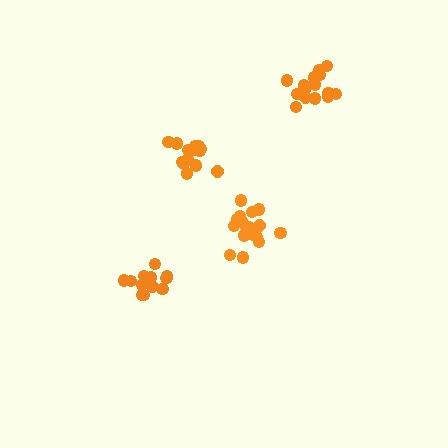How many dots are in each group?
Group 1: 18 dots, Group 2: 14 dots, Group 3: 14 dots, Group 4: 16 dots (62 total).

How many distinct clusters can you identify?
There are 4 distinct clusters.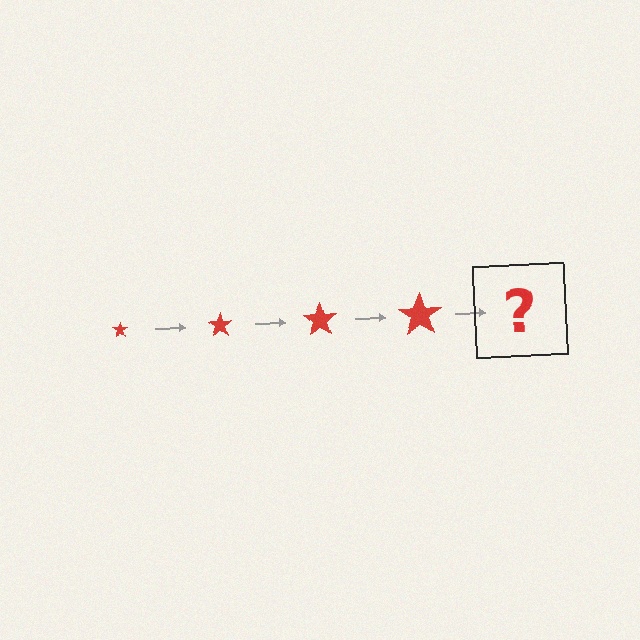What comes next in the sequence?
The next element should be a red star, larger than the previous one.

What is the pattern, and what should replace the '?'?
The pattern is that the star gets progressively larger each step. The '?' should be a red star, larger than the previous one.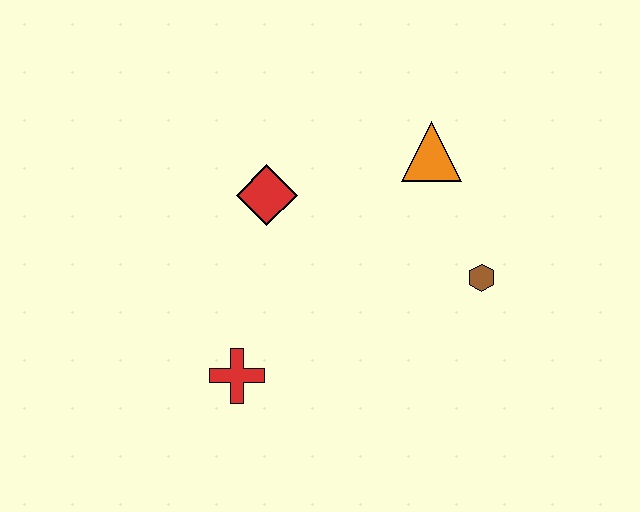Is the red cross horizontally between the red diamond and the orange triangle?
No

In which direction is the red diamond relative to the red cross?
The red diamond is above the red cross.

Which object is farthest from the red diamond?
The brown hexagon is farthest from the red diamond.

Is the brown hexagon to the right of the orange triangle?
Yes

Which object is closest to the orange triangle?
The brown hexagon is closest to the orange triangle.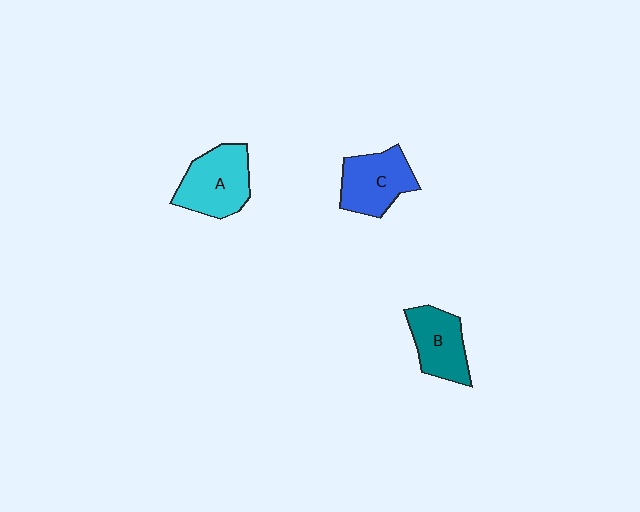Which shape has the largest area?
Shape A (cyan).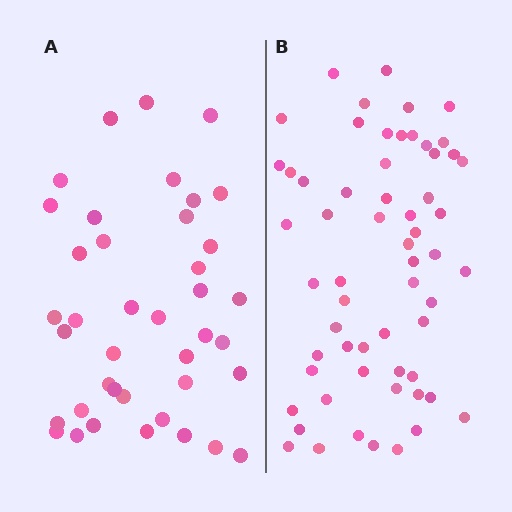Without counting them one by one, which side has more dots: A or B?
Region B (the right region) has more dots.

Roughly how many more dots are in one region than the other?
Region B has approximately 20 more dots than region A.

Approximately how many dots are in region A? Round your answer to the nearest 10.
About 40 dots.